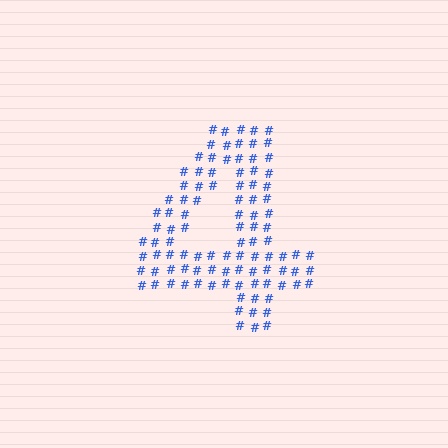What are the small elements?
The small elements are hash symbols.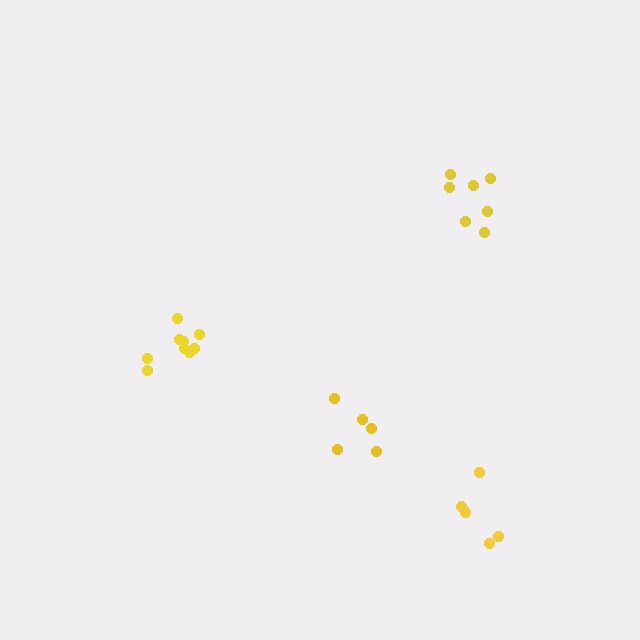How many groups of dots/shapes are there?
There are 4 groups.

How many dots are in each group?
Group 1: 9 dots, Group 2: 5 dots, Group 3: 5 dots, Group 4: 7 dots (26 total).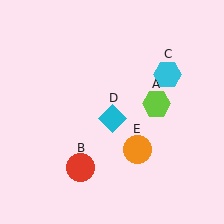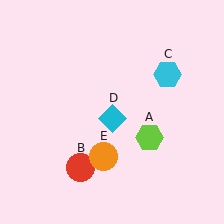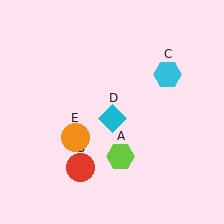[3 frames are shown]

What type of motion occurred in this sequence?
The lime hexagon (object A), orange circle (object E) rotated clockwise around the center of the scene.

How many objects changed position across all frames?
2 objects changed position: lime hexagon (object A), orange circle (object E).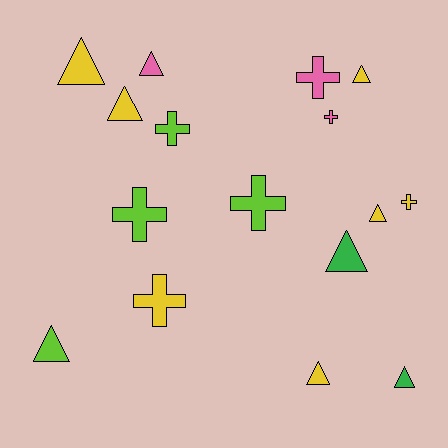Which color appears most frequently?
Yellow, with 7 objects.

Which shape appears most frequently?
Triangle, with 9 objects.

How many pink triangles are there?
There is 1 pink triangle.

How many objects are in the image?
There are 16 objects.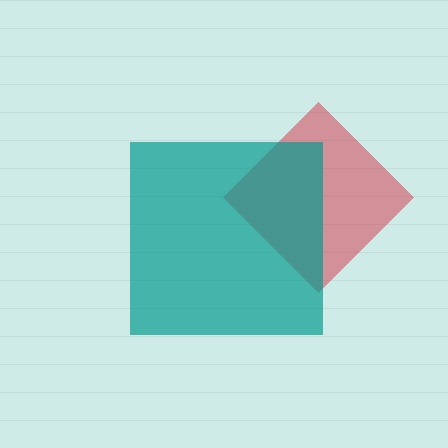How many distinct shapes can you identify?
There are 2 distinct shapes: a red diamond, a teal square.